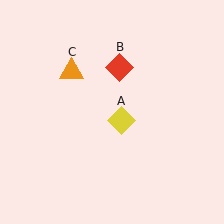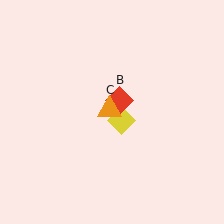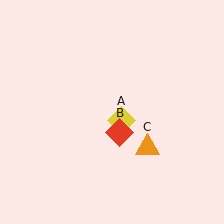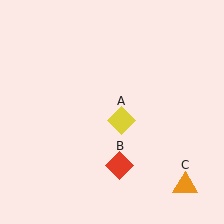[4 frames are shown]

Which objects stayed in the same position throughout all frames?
Yellow diamond (object A) remained stationary.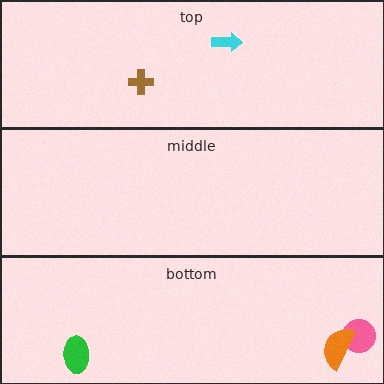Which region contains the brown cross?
The top region.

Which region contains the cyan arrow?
The top region.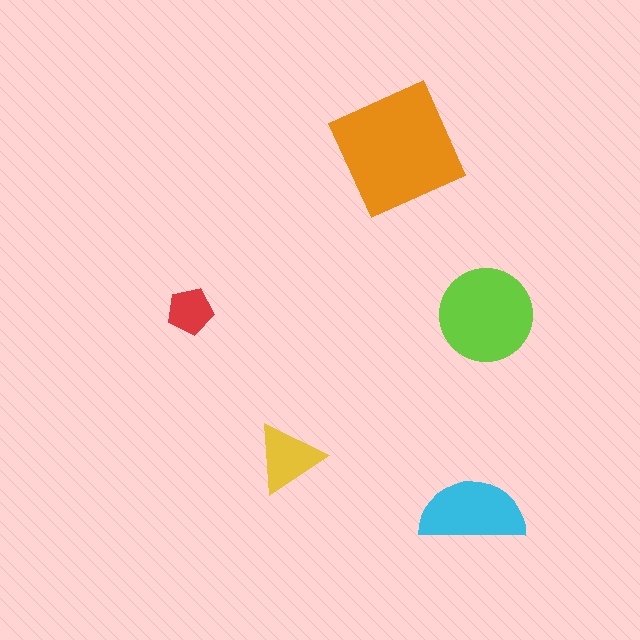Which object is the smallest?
The red pentagon.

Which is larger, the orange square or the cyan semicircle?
The orange square.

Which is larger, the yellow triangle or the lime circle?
The lime circle.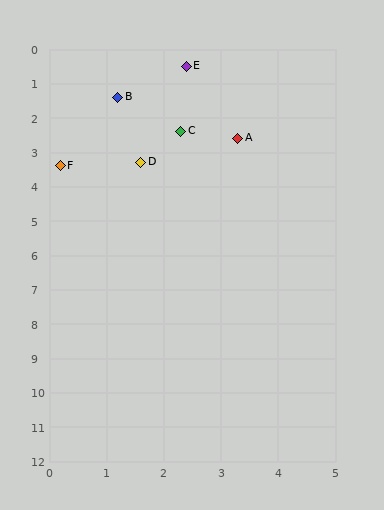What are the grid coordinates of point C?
Point C is at approximately (2.3, 2.4).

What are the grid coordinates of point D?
Point D is at approximately (1.6, 3.3).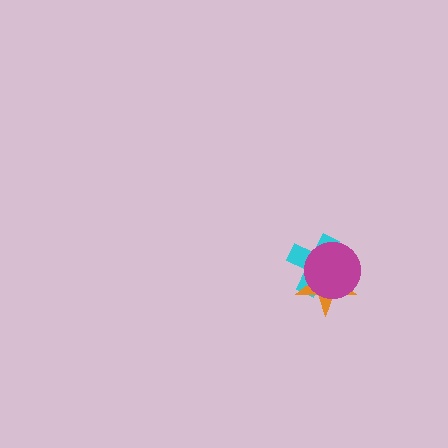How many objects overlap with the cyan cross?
2 objects overlap with the cyan cross.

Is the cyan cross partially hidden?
Yes, it is partially covered by another shape.